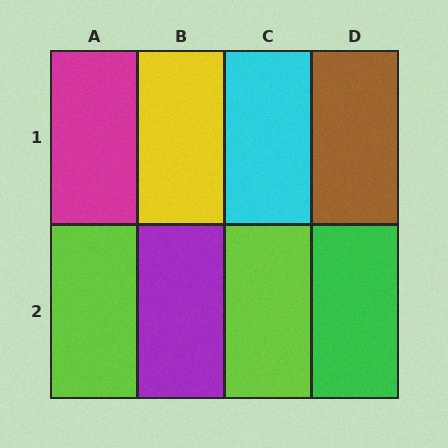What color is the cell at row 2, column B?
Purple.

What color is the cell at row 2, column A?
Lime.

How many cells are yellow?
1 cell is yellow.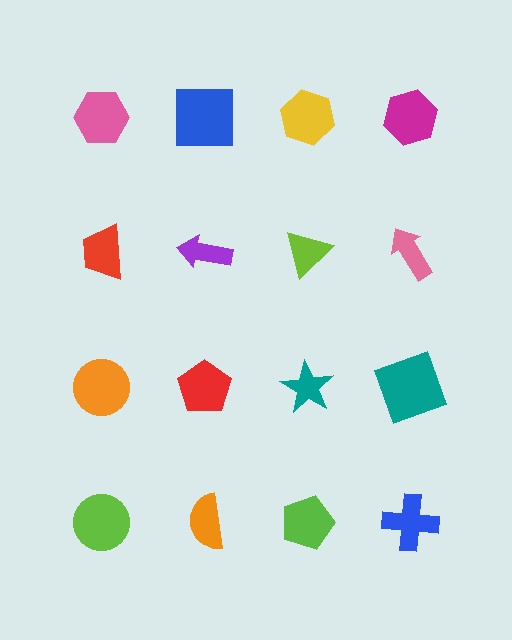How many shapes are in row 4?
4 shapes.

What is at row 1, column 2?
A blue square.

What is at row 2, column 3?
A lime triangle.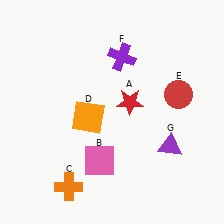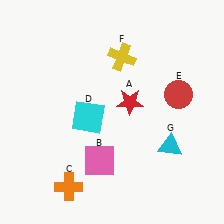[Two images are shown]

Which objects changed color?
D changed from orange to cyan. F changed from purple to yellow. G changed from purple to cyan.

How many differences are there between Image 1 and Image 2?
There are 3 differences between the two images.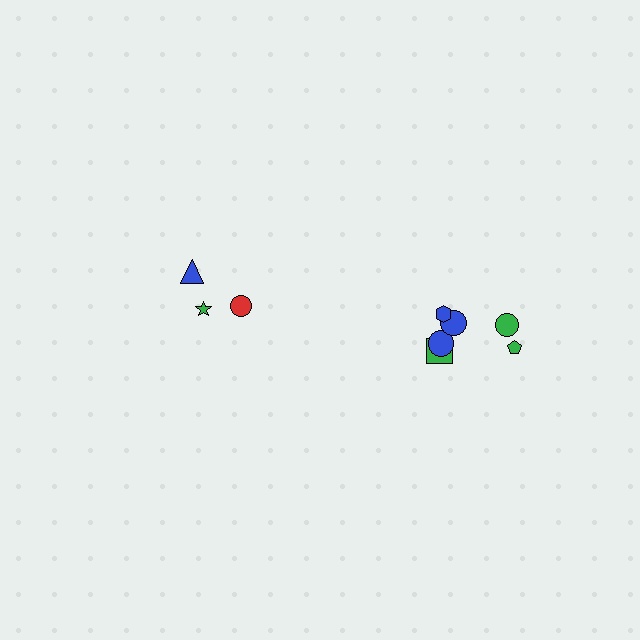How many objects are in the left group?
There are 3 objects.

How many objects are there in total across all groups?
There are 9 objects.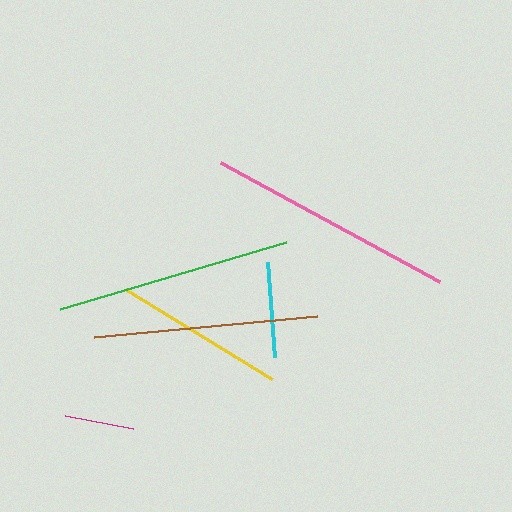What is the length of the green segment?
The green segment is approximately 236 pixels long.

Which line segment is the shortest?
The magenta line is the shortest at approximately 69 pixels.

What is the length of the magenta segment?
The magenta segment is approximately 69 pixels long.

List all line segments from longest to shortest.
From longest to shortest: pink, green, brown, yellow, cyan, magenta.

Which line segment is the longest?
The pink line is the longest at approximately 249 pixels.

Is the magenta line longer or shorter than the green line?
The green line is longer than the magenta line.